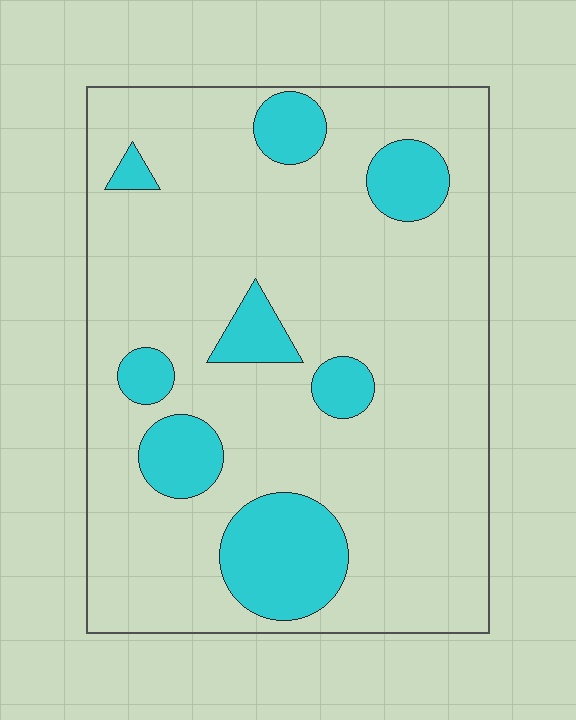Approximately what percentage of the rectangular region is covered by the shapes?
Approximately 20%.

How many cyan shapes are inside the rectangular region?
8.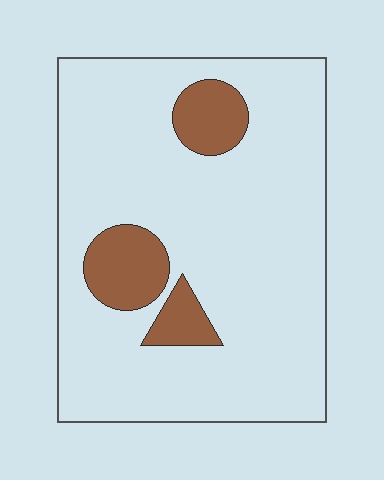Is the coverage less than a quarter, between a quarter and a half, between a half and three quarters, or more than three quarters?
Less than a quarter.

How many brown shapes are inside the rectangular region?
3.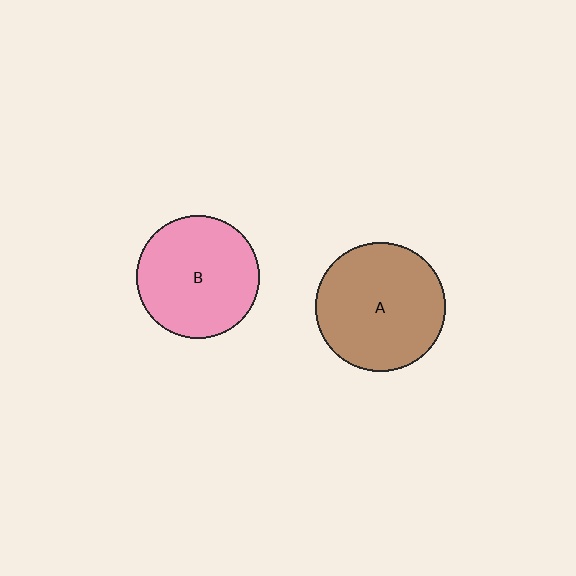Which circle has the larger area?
Circle A (brown).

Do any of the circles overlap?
No, none of the circles overlap.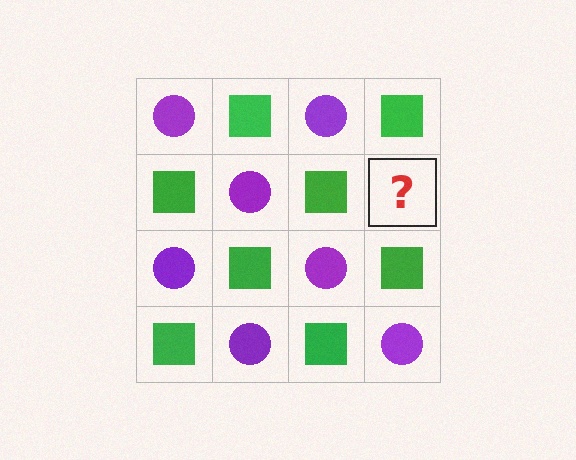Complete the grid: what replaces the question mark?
The question mark should be replaced with a purple circle.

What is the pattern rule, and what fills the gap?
The rule is that it alternates purple circle and green square in a checkerboard pattern. The gap should be filled with a purple circle.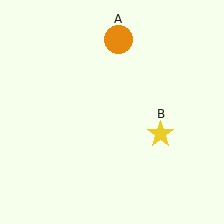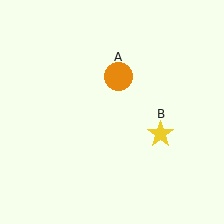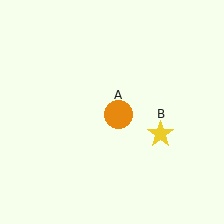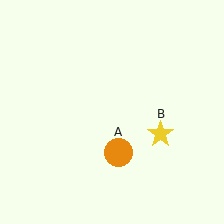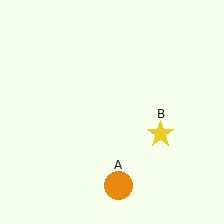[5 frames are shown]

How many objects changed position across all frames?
1 object changed position: orange circle (object A).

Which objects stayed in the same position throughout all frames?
Yellow star (object B) remained stationary.